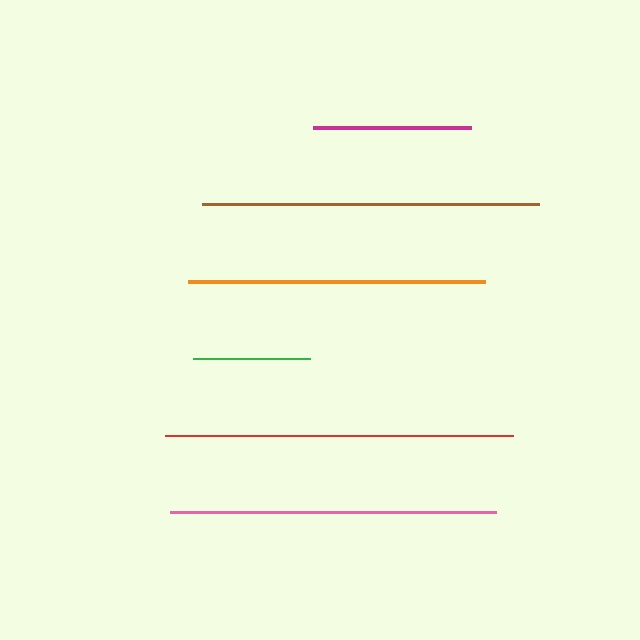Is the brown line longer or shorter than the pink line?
The brown line is longer than the pink line.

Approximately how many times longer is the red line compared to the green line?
The red line is approximately 3.0 times the length of the green line.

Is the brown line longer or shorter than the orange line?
The brown line is longer than the orange line.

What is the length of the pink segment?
The pink segment is approximately 326 pixels long.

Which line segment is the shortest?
The green line is the shortest at approximately 117 pixels.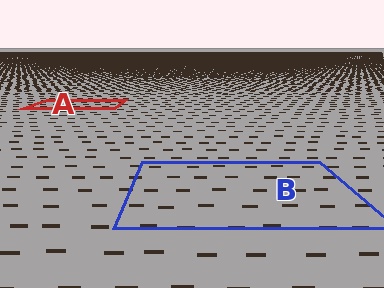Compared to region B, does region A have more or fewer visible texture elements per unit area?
Region A has more texture elements per unit area — they are packed more densely because it is farther away.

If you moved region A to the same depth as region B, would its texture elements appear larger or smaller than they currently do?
They would appear larger. At a closer depth, the same texture elements are projected at a bigger on-screen size.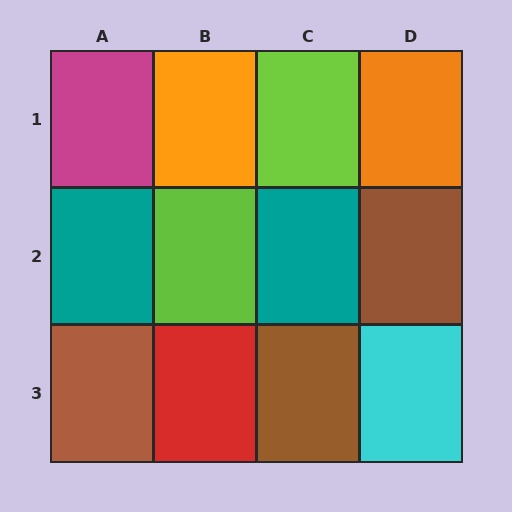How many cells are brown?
3 cells are brown.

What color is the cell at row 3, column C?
Brown.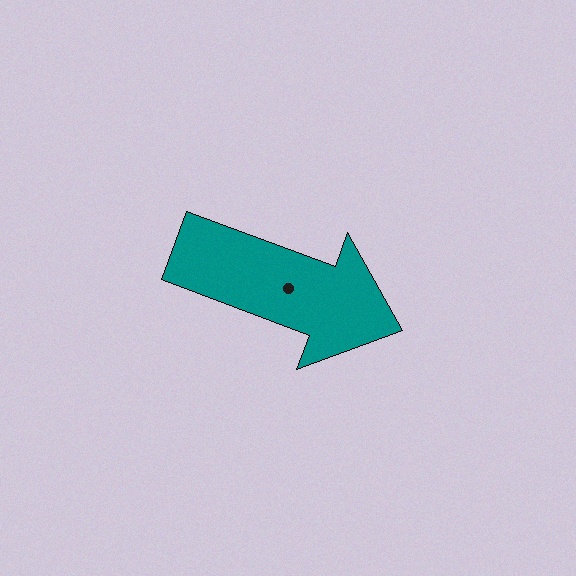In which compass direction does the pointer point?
East.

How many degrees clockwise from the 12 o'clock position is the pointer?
Approximately 111 degrees.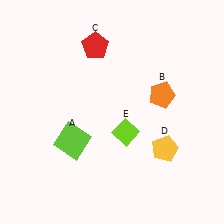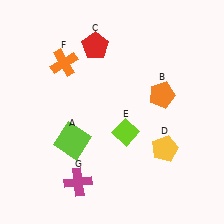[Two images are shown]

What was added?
An orange cross (F), a magenta cross (G) were added in Image 2.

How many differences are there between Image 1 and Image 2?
There are 2 differences between the two images.